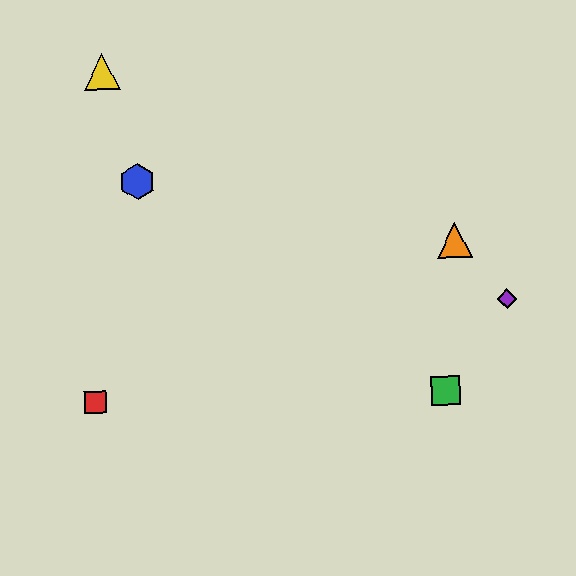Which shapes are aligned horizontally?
The red square, the green square are aligned horizontally.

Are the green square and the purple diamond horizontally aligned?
No, the green square is at y≈390 and the purple diamond is at y≈299.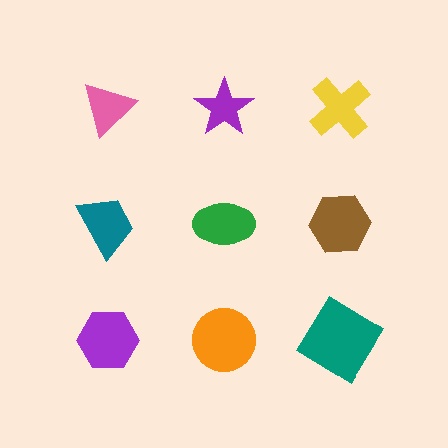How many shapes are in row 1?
3 shapes.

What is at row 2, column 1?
A teal trapezoid.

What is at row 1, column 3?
A yellow cross.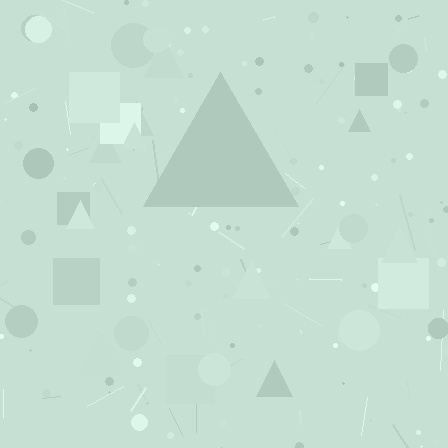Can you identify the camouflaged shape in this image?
The camouflaged shape is a triangle.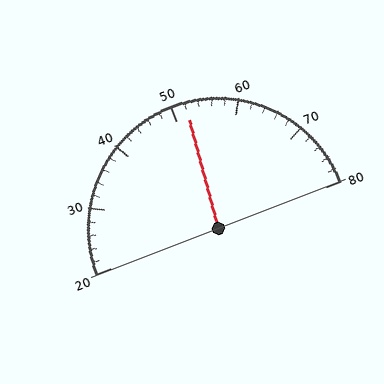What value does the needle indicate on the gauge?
The needle indicates approximately 52.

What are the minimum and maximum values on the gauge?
The gauge ranges from 20 to 80.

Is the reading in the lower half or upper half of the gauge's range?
The reading is in the upper half of the range (20 to 80).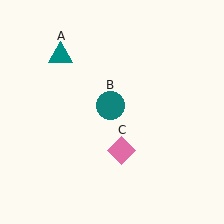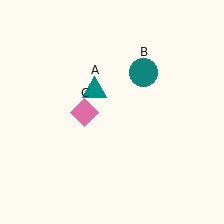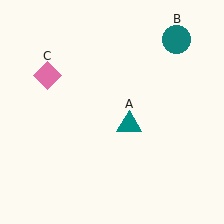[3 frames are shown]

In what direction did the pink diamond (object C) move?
The pink diamond (object C) moved up and to the left.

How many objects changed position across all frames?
3 objects changed position: teal triangle (object A), teal circle (object B), pink diamond (object C).